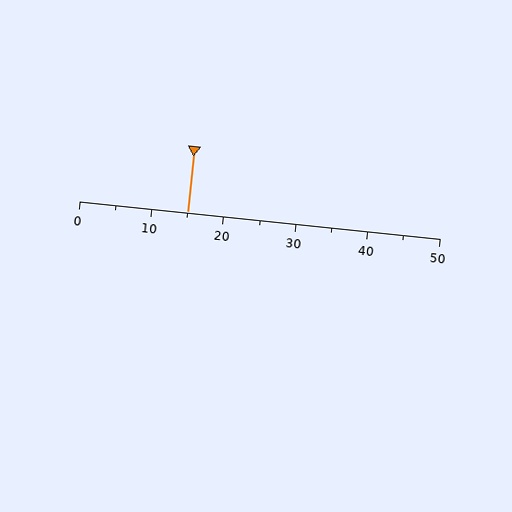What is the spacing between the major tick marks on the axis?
The major ticks are spaced 10 apart.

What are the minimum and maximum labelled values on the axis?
The axis runs from 0 to 50.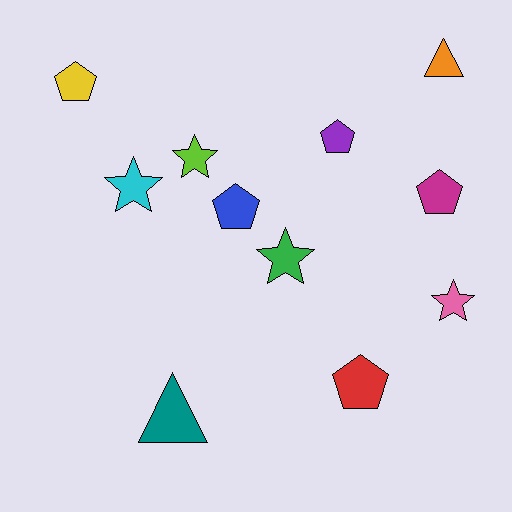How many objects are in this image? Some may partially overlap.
There are 11 objects.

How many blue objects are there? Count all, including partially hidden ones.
There is 1 blue object.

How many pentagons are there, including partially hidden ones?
There are 5 pentagons.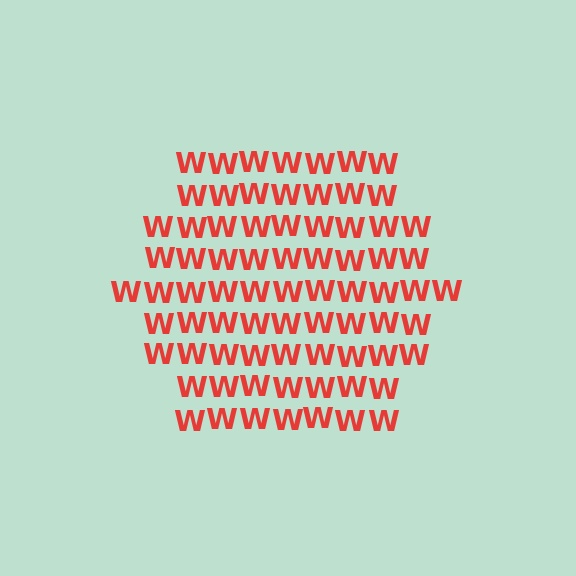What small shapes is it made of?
It is made of small letter W's.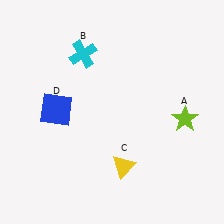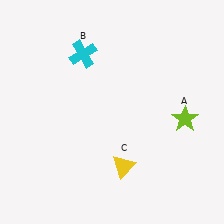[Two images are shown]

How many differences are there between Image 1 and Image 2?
There is 1 difference between the two images.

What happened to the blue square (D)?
The blue square (D) was removed in Image 2. It was in the top-left area of Image 1.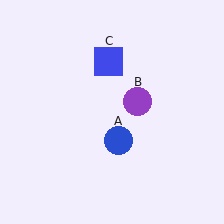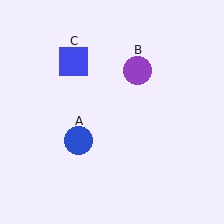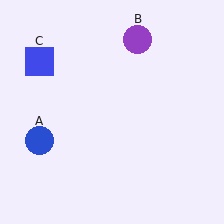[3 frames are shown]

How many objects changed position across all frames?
3 objects changed position: blue circle (object A), purple circle (object B), blue square (object C).